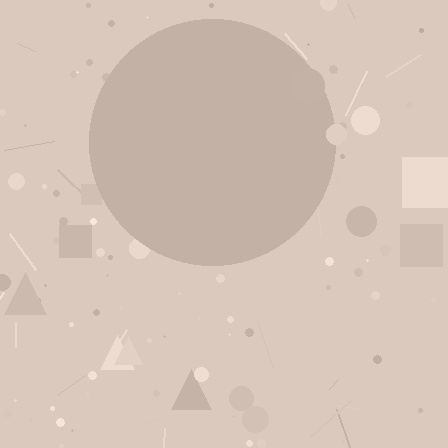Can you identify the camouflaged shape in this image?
The camouflaged shape is a circle.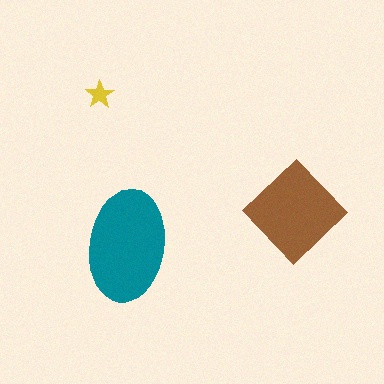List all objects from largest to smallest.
The teal ellipse, the brown diamond, the yellow star.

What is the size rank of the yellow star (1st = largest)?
3rd.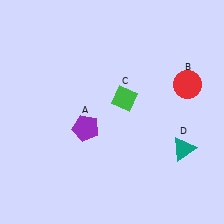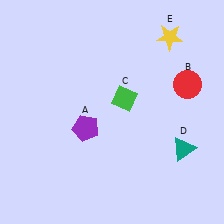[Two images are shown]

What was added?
A yellow star (E) was added in Image 2.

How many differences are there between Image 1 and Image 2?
There is 1 difference between the two images.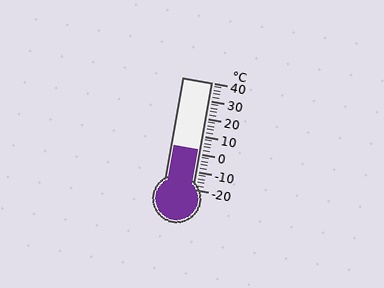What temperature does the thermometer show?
The thermometer shows approximately 2°C.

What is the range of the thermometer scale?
The thermometer scale ranges from -20°C to 40°C.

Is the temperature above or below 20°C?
The temperature is below 20°C.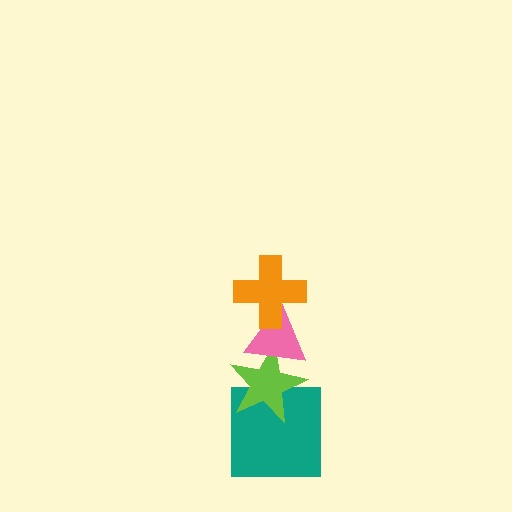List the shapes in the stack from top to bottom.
From top to bottom: the orange cross, the pink triangle, the lime star, the teal square.